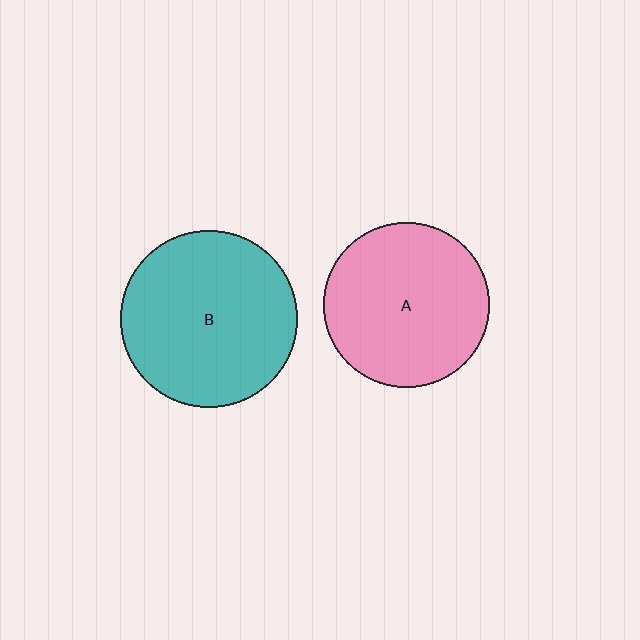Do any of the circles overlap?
No, none of the circles overlap.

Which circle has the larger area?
Circle B (teal).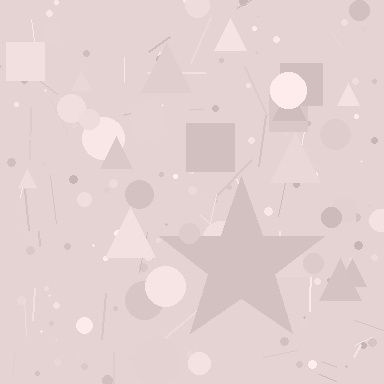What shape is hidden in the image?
A star is hidden in the image.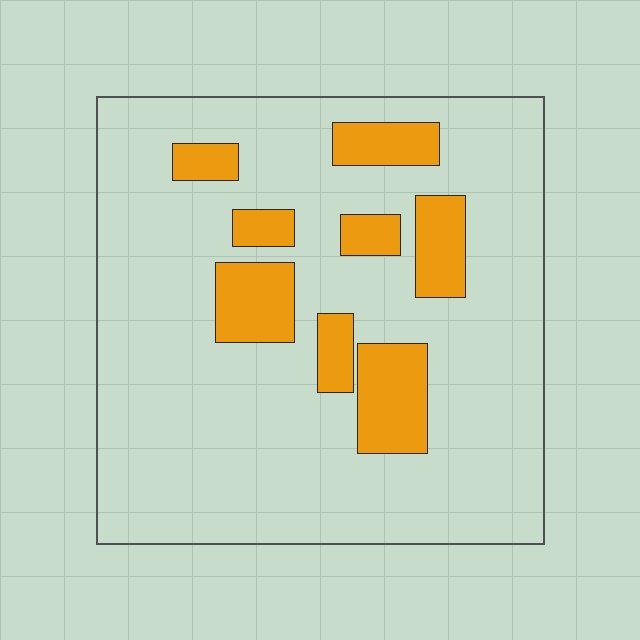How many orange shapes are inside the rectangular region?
8.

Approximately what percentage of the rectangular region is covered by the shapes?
Approximately 15%.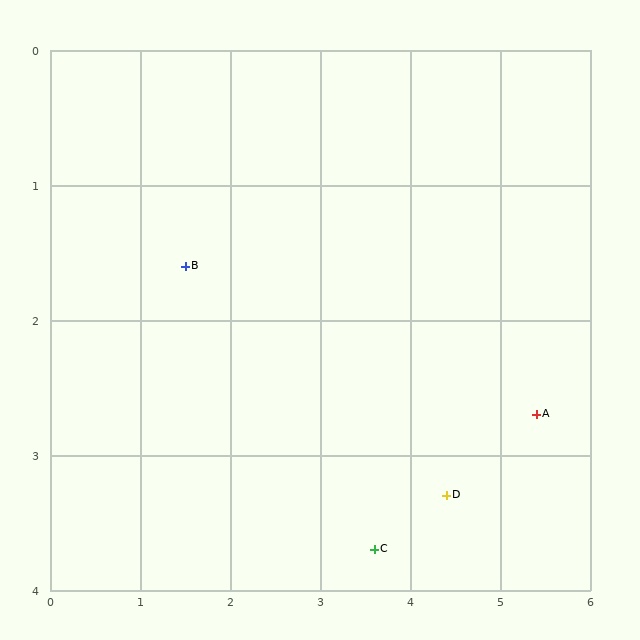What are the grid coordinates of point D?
Point D is at approximately (4.4, 3.3).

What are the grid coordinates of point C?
Point C is at approximately (3.6, 3.7).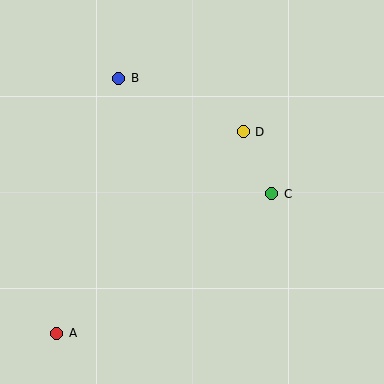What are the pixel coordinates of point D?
Point D is at (243, 132).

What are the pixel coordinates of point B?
Point B is at (119, 78).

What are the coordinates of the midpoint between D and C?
The midpoint between D and C is at (257, 163).